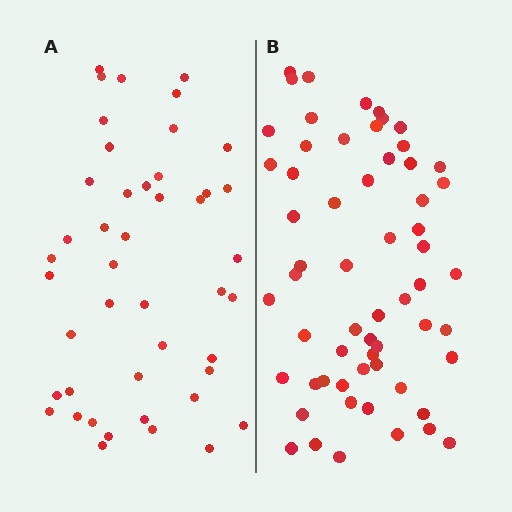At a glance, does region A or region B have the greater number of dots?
Region B (the right region) has more dots.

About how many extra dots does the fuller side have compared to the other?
Region B has approximately 15 more dots than region A.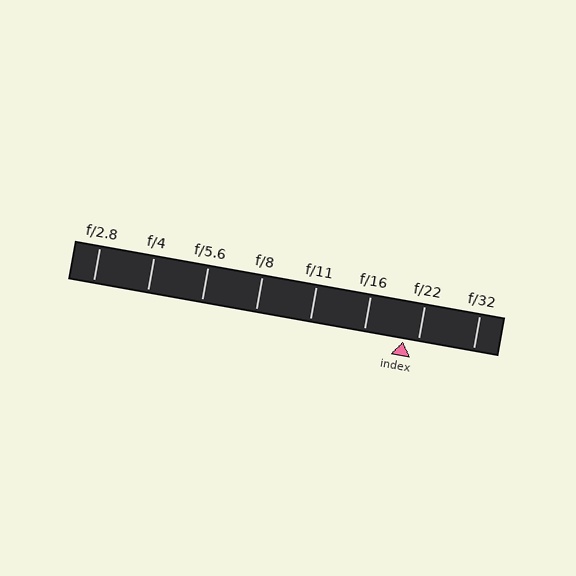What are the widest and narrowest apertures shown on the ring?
The widest aperture shown is f/2.8 and the narrowest is f/32.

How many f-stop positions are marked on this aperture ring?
There are 8 f-stop positions marked.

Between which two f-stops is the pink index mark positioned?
The index mark is between f/16 and f/22.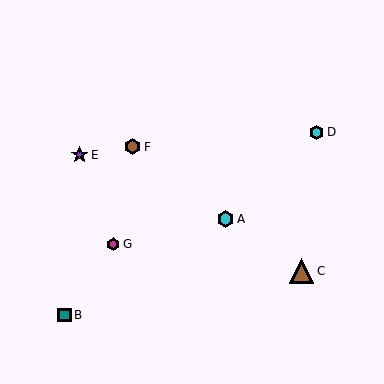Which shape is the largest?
The brown triangle (labeled C) is the largest.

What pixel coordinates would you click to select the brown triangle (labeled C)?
Click at (302, 271) to select the brown triangle C.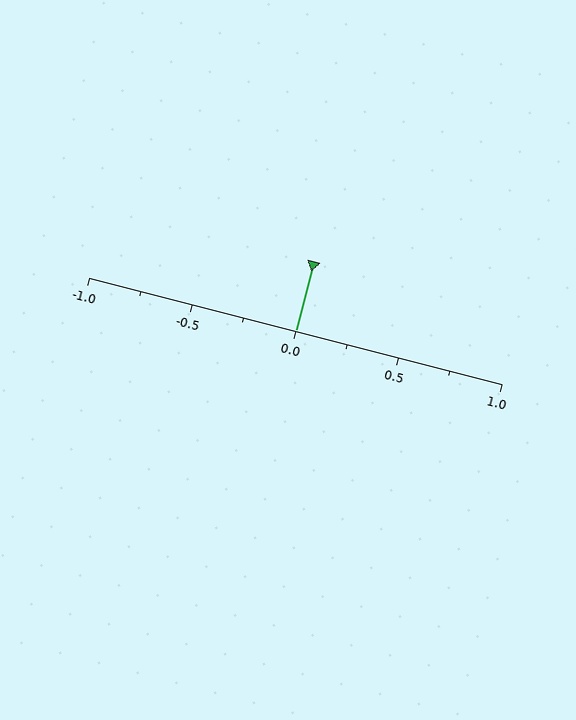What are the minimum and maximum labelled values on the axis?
The axis runs from -1.0 to 1.0.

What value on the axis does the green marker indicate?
The marker indicates approximately 0.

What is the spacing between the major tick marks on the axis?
The major ticks are spaced 0.5 apart.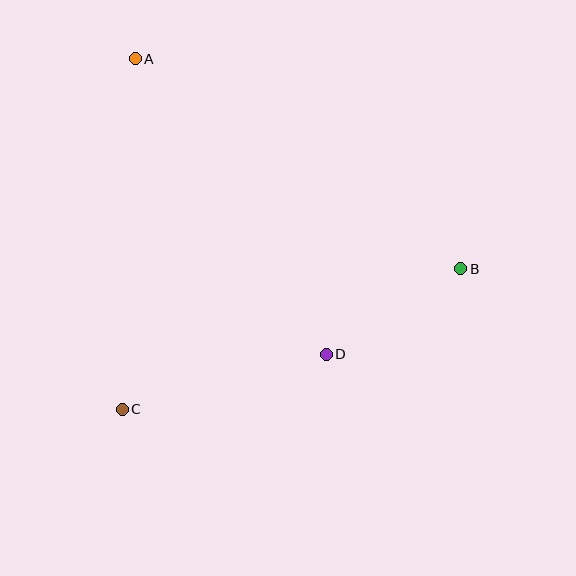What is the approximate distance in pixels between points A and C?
The distance between A and C is approximately 351 pixels.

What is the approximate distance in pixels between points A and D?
The distance between A and D is approximately 352 pixels.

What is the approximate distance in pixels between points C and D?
The distance between C and D is approximately 211 pixels.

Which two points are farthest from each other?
Points A and B are farthest from each other.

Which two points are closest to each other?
Points B and D are closest to each other.